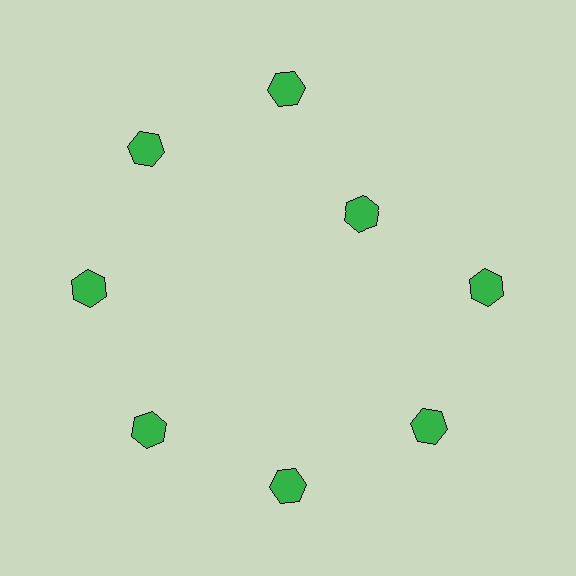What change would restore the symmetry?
The symmetry would be restored by moving it outward, back onto the ring so that all 8 hexagons sit at equal angles and equal distance from the center.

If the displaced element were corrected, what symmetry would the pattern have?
It would have 8-fold rotational symmetry — the pattern would map onto itself every 45 degrees.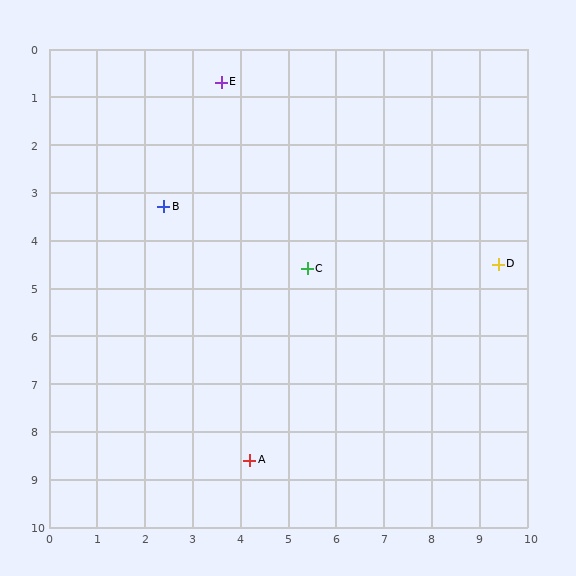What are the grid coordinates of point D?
Point D is at approximately (9.4, 4.5).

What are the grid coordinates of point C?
Point C is at approximately (5.4, 4.6).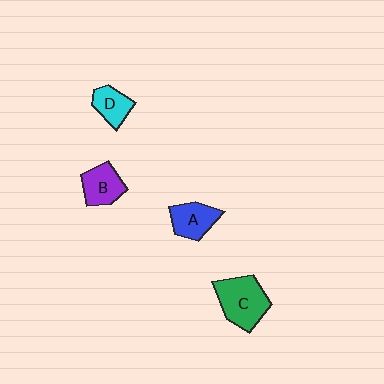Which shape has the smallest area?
Shape D (cyan).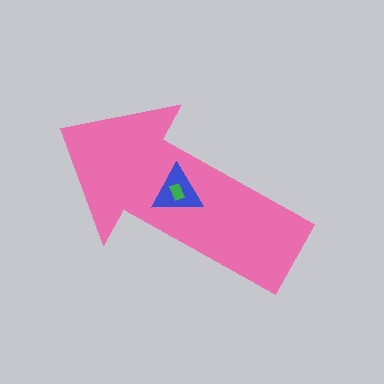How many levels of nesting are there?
3.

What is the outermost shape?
The pink arrow.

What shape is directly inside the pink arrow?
The blue triangle.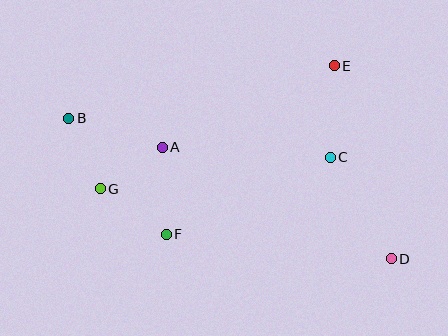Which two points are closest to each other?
Points A and G are closest to each other.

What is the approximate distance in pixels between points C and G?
The distance between C and G is approximately 232 pixels.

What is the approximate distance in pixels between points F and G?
The distance between F and G is approximately 81 pixels.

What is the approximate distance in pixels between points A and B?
The distance between A and B is approximately 98 pixels.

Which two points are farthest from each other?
Points B and D are farthest from each other.